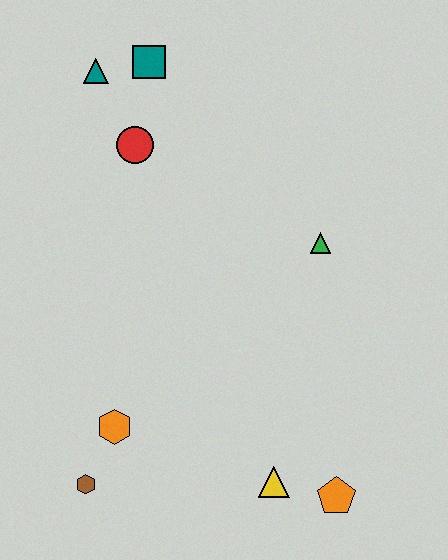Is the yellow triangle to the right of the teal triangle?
Yes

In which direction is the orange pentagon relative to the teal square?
The orange pentagon is below the teal square.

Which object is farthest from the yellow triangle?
The teal triangle is farthest from the yellow triangle.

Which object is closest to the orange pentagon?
The yellow triangle is closest to the orange pentagon.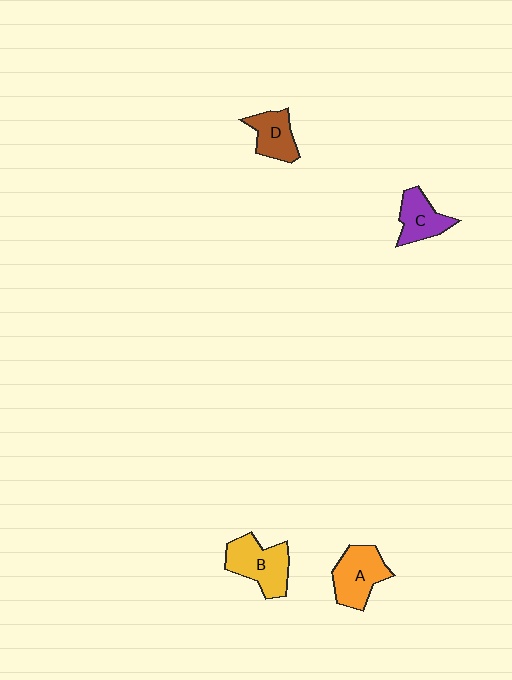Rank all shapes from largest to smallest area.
From largest to smallest: B (yellow), A (orange), C (purple), D (brown).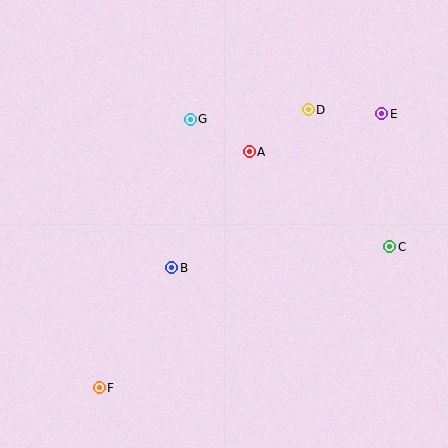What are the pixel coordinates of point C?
Point C is at (390, 247).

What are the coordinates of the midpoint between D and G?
The midpoint between D and G is at (249, 115).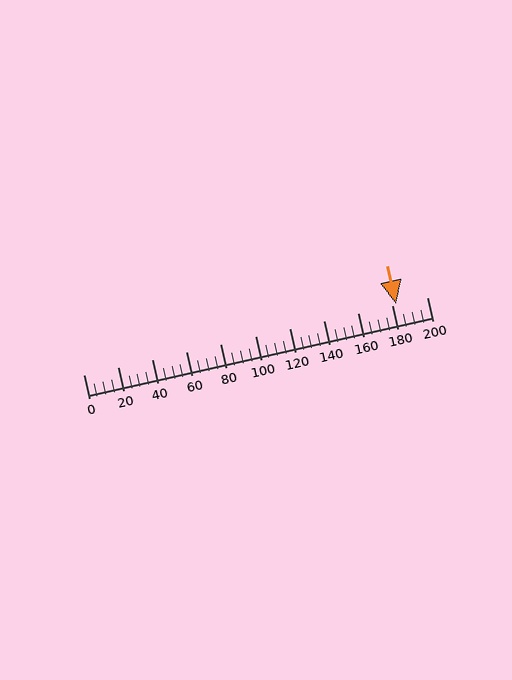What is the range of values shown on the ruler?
The ruler shows values from 0 to 200.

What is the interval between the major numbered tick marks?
The major tick marks are spaced 20 units apart.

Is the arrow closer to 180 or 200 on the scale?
The arrow is closer to 180.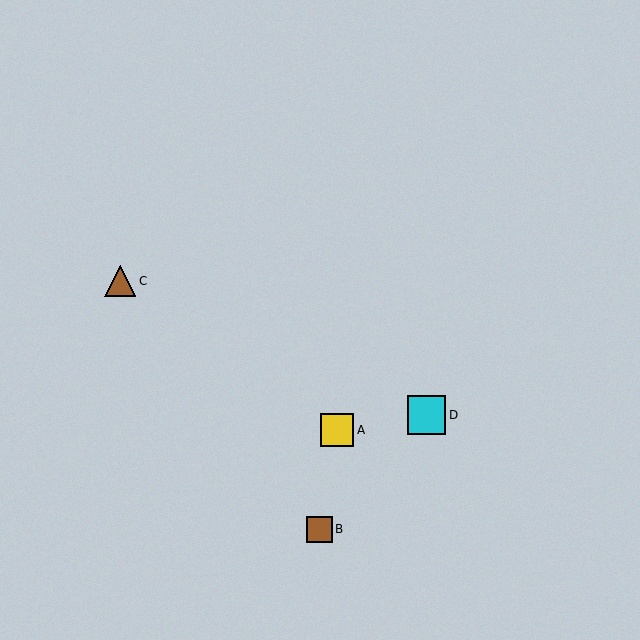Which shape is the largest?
The cyan square (labeled D) is the largest.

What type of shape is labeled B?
Shape B is a brown square.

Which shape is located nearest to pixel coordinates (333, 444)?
The yellow square (labeled A) at (337, 430) is nearest to that location.